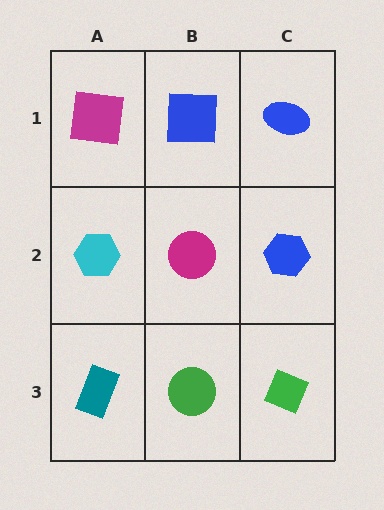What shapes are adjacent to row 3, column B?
A magenta circle (row 2, column B), a teal rectangle (row 3, column A), a green diamond (row 3, column C).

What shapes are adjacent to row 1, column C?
A blue hexagon (row 2, column C), a blue square (row 1, column B).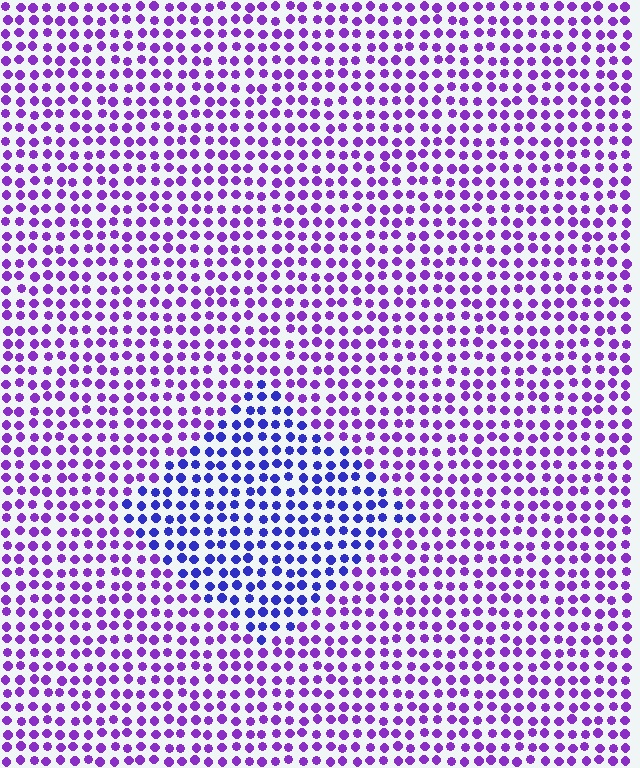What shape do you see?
I see a diamond.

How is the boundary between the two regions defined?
The boundary is defined purely by a slight shift in hue (about 36 degrees). Spacing, size, and orientation are identical on both sides.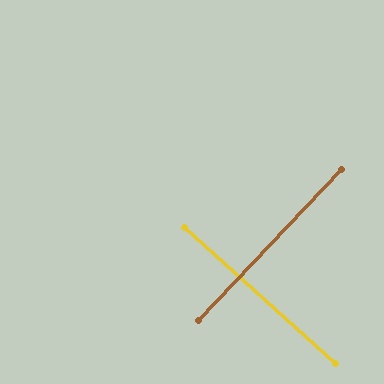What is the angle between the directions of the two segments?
Approximately 89 degrees.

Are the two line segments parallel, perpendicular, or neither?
Perpendicular — they meet at approximately 89°.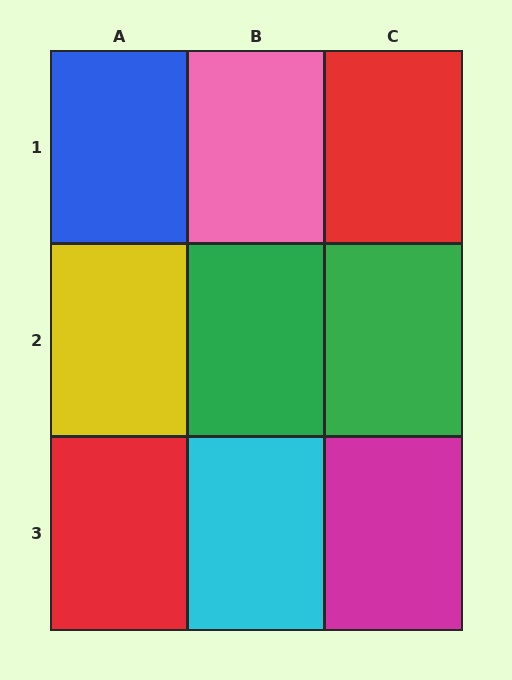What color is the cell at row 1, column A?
Blue.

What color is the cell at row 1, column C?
Red.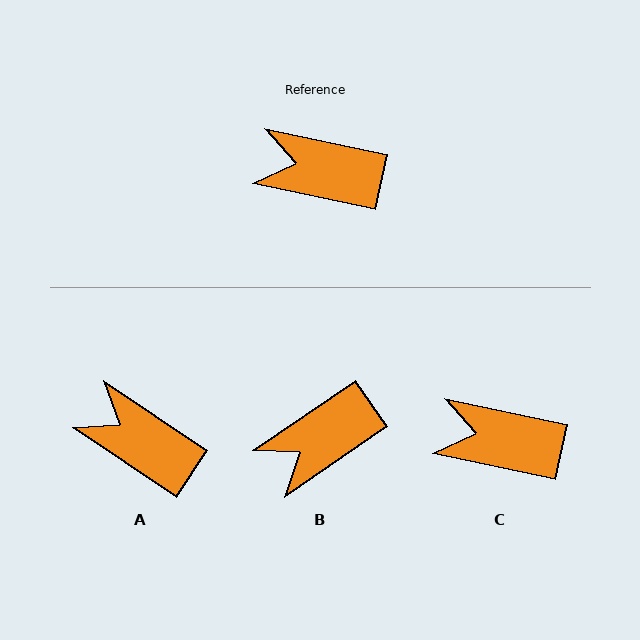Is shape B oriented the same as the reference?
No, it is off by about 46 degrees.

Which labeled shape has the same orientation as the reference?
C.